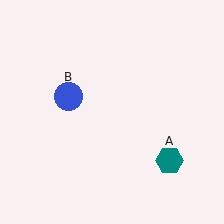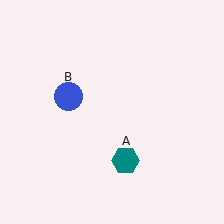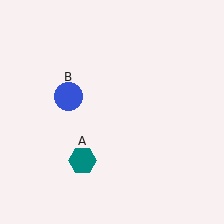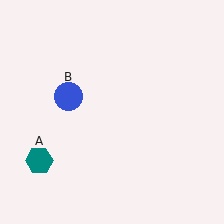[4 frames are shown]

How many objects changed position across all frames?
1 object changed position: teal hexagon (object A).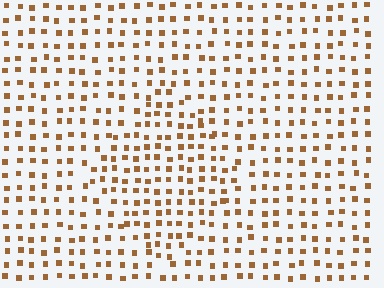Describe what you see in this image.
The image contains small brown elements arranged at two different densities. A diamond-shaped region is visible where the elements are more densely packed than the surrounding area.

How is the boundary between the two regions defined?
The boundary is defined by a change in element density (approximately 1.4x ratio). All elements are the same color, size, and shape.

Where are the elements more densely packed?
The elements are more densely packed inside the diamond boundary.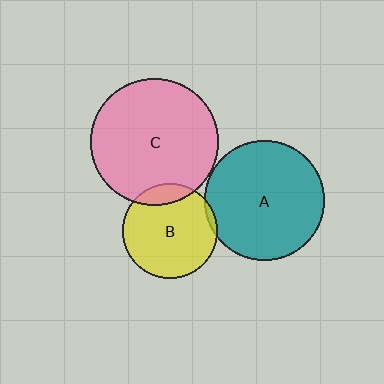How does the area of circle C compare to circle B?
Approximately 1.8 times.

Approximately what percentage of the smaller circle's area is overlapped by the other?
Approximately 5%.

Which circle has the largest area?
Circle C (pink).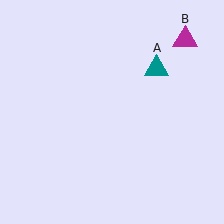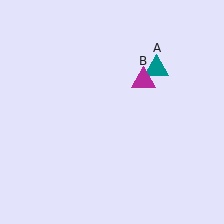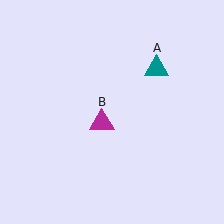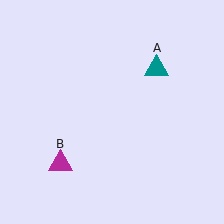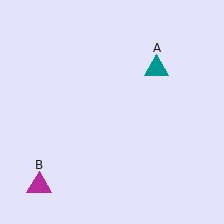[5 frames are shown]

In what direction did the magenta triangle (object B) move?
The magenta triangle (object B) moved down and to the left.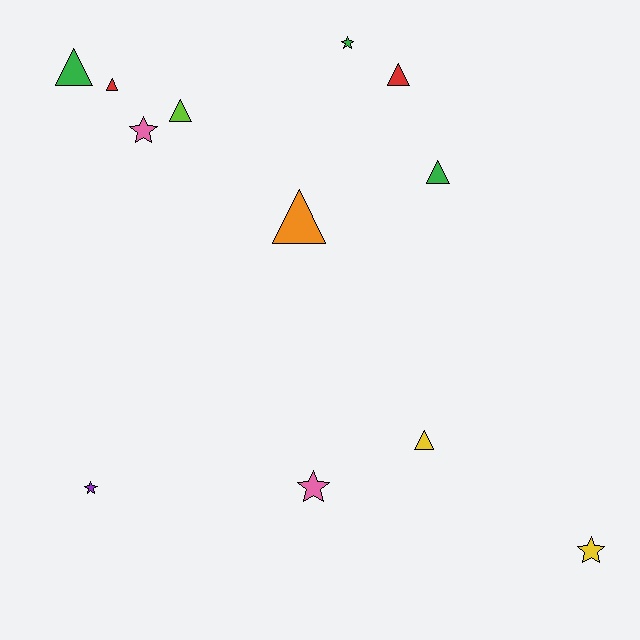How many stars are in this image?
There are 5 stars.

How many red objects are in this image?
There are 2 red objects.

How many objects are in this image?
There are 12 objects.